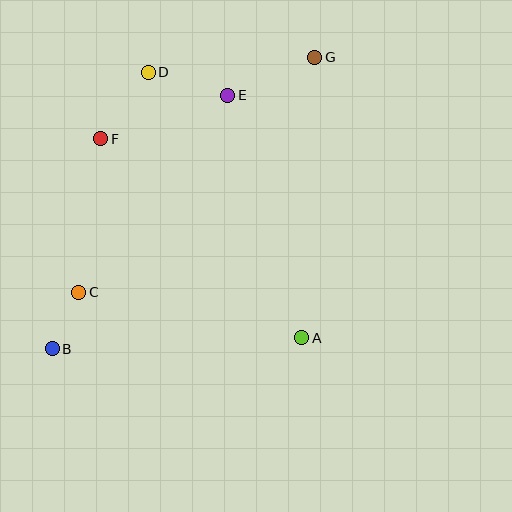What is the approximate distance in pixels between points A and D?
The distance between A and D is approximately 307 pixels.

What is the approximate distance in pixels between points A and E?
The distance between A and E is approximately 254 pixels.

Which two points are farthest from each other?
Points B and G are farthest from each other.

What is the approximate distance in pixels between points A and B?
The distance between A and B is approximately 250 pixels.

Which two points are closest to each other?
Points B and C are closest to each other.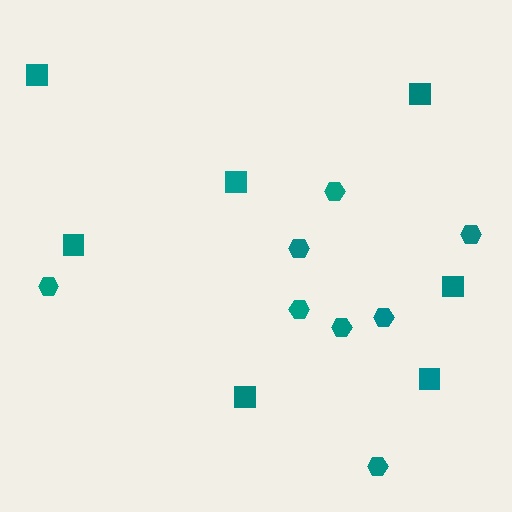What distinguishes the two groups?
There are 2 groups: one group of squares (7) and one group of hexagons (8).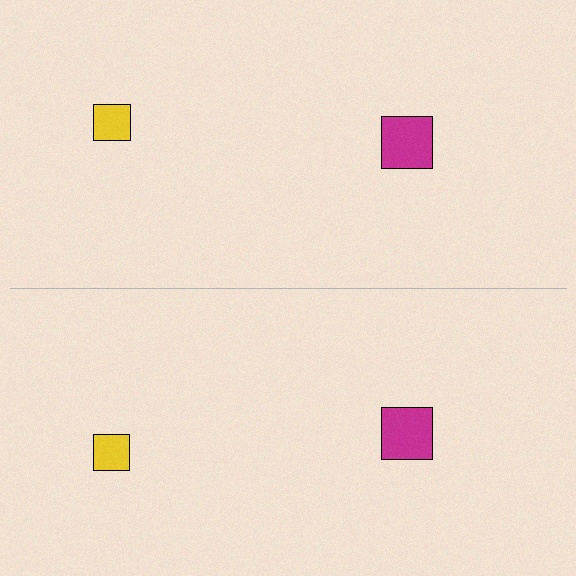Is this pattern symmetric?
Yes, this pattern has bilateral (reflection) symmetry.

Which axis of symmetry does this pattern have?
The pattern has a horizontal axis of symmetry running through the center of the image.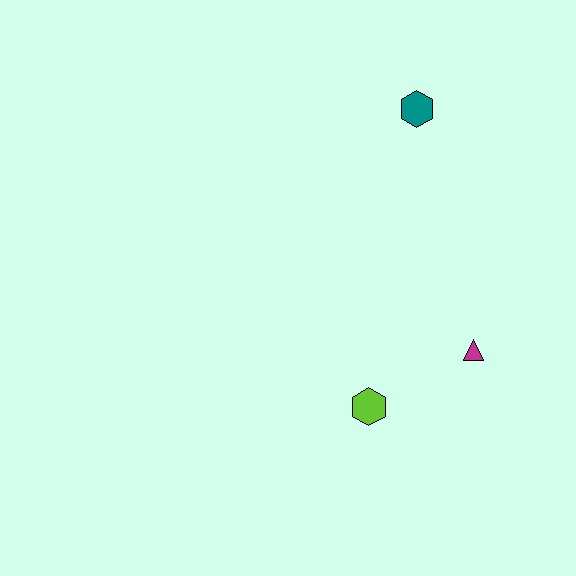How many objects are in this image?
There are 3 objects.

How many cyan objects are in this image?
There are no cyan objects.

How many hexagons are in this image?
There are 2 hexagons.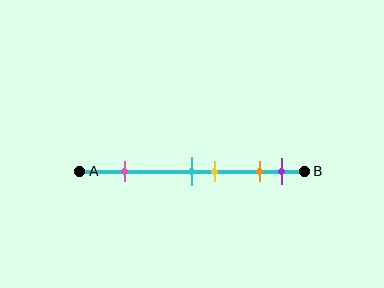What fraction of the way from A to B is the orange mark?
The orange mark is approximately 80% (0.8) of the way from A to B.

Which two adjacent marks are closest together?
The cyan and yellow marks are the closest adjacent pair.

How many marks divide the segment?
There are 5 marks dividing the segment.